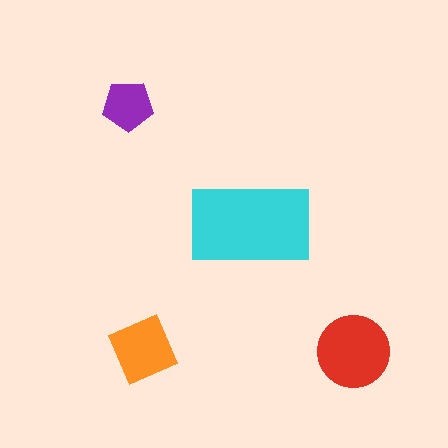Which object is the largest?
The cyan rectangle.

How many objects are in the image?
There are 4 objects in the image.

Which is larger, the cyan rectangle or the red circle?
The cyan rectangle.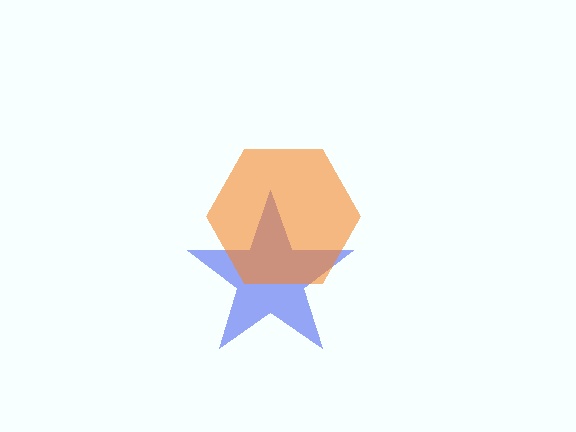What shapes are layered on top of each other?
The layered shapes are: a blue star, an orange hexagon.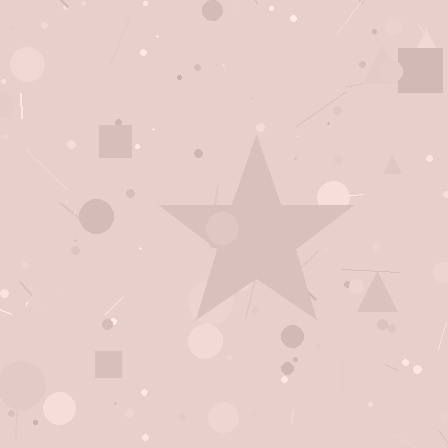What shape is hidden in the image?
A star is hidden in the image.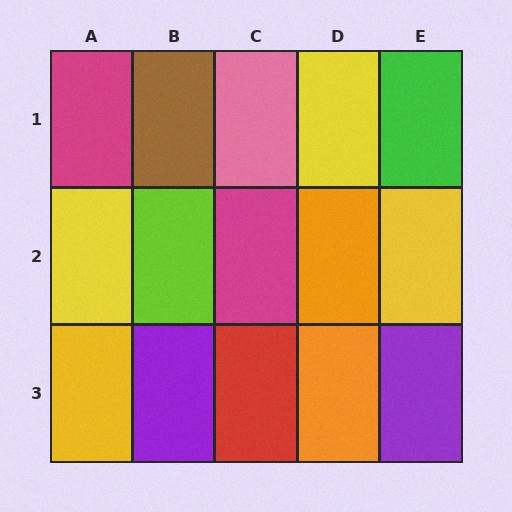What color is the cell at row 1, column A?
Magenta.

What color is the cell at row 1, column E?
Green.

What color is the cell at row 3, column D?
Orange.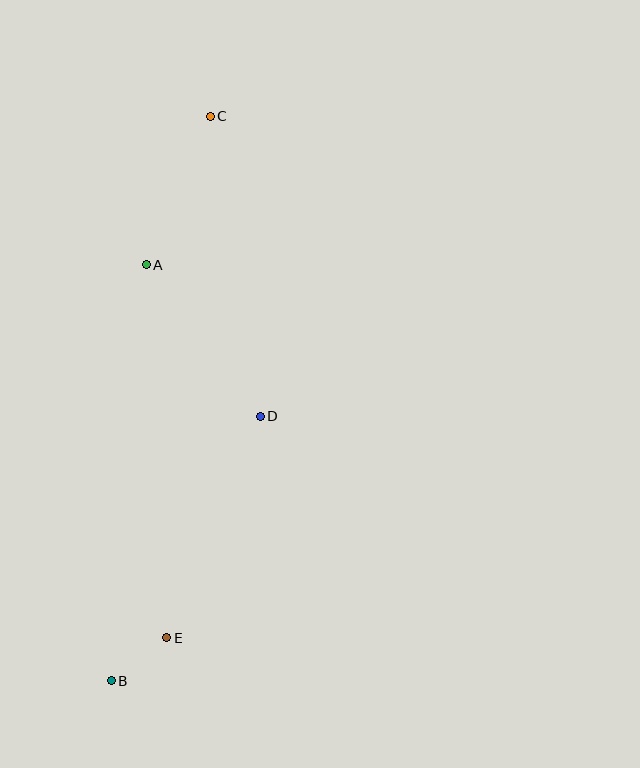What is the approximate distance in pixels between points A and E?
The distance between A and E is approximately 374 pixels.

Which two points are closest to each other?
Points B and E are closest to each other.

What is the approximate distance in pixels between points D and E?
The distance between D and E is approximately 240 pixels.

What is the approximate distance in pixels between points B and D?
The distance between B and D is approximately 303 pixels.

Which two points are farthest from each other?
Points B and C are farthest from each other.